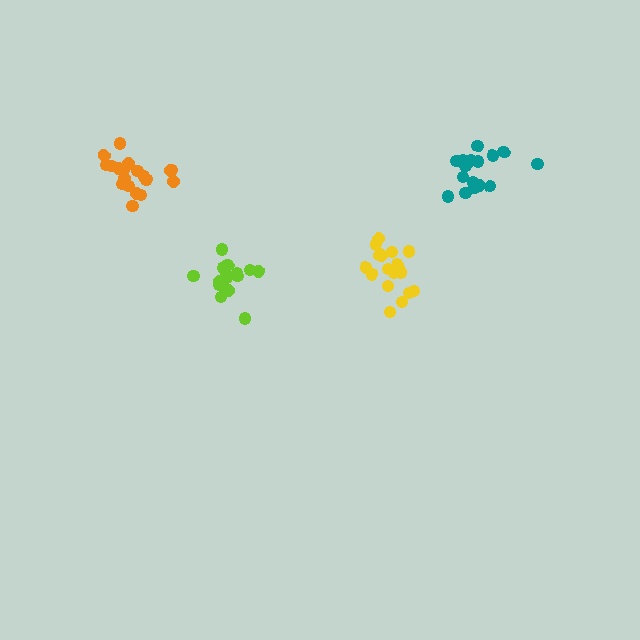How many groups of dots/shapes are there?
There are 4 groups.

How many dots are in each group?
Group 1: 16 dots, Group 2: 18 dots, Group 3: 15 dots, Group 4: 19 dots (68 total).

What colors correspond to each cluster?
The clusters are colored: teal, yellow, lime, orange.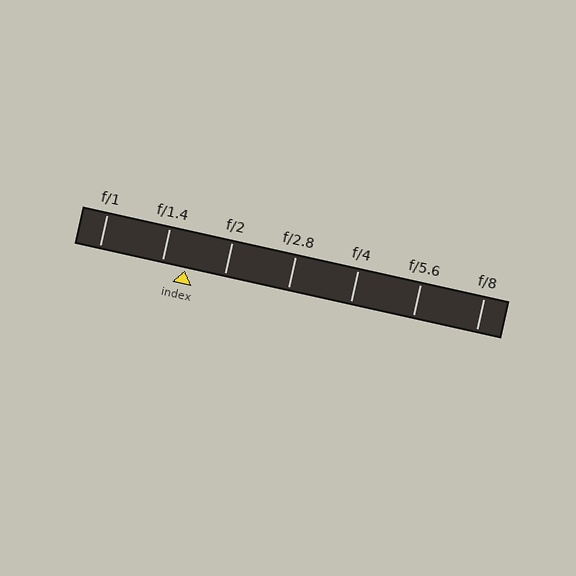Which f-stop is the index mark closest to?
The index mark is closest to f/1.4.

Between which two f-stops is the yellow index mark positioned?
The index mark is between f/1.4 and f/2.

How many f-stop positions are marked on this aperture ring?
There are 7 f-stop positions marked.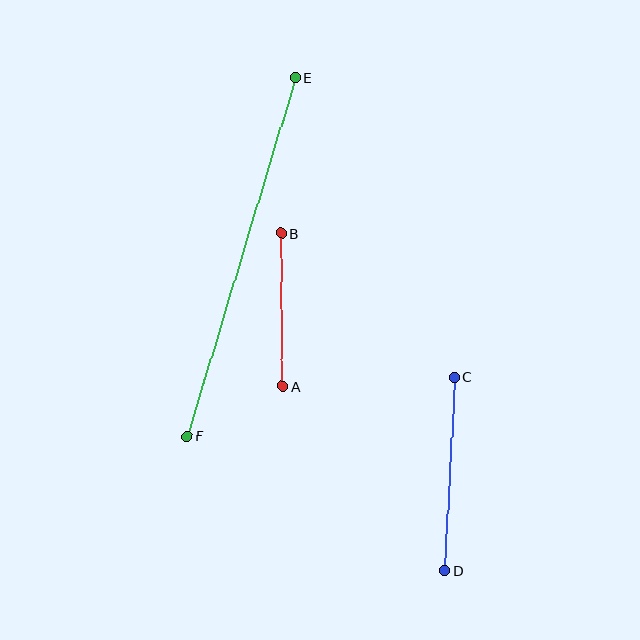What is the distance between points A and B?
The distance is approximately 153 pixels.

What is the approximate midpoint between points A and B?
The midpoint is at approximately (282, 310) pixels.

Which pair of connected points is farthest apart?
Points E and F are farthest apart.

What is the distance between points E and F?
The distance is approximately 375 pixels.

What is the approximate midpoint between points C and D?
The midpoint is at approximately (449, 474) pixels.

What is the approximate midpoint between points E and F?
The midpoint is at approximately (241, 257) pixels.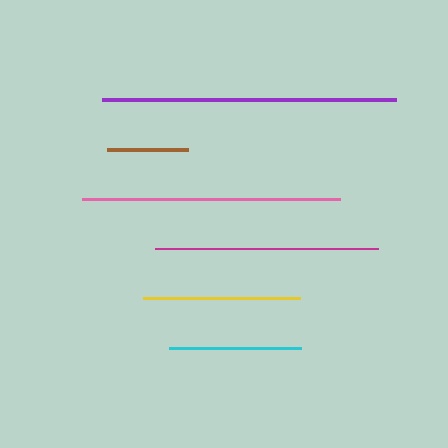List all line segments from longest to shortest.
From longest to shortest: purple, pink, magenta, yellow, cyan, brown.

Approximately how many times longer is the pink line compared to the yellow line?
The pink line is approximately 1.6 times the length of the yellow line.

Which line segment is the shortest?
The brown line is the shortest at approximately 80 pixels.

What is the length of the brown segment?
The brown segment is approximately 80 pixels long.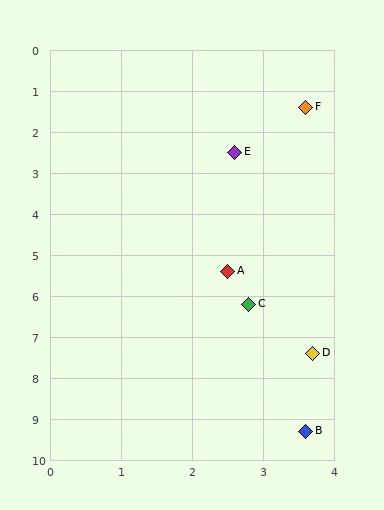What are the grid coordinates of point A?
Point A is at approximately (2.5, 5.4).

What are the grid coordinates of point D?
Point D is at approximately (3.7, 7.4).